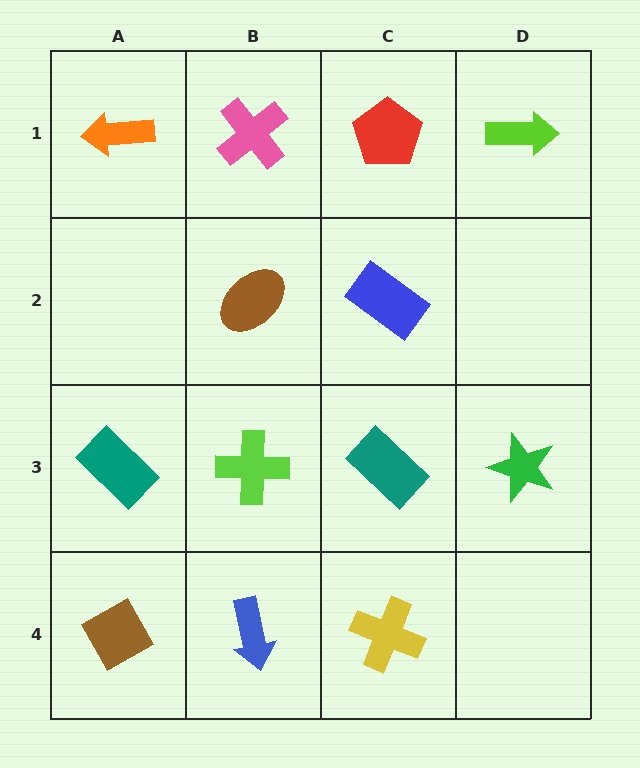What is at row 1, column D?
A lime arrow.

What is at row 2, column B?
A brown ellipse.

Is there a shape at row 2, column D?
No, that cell is empty.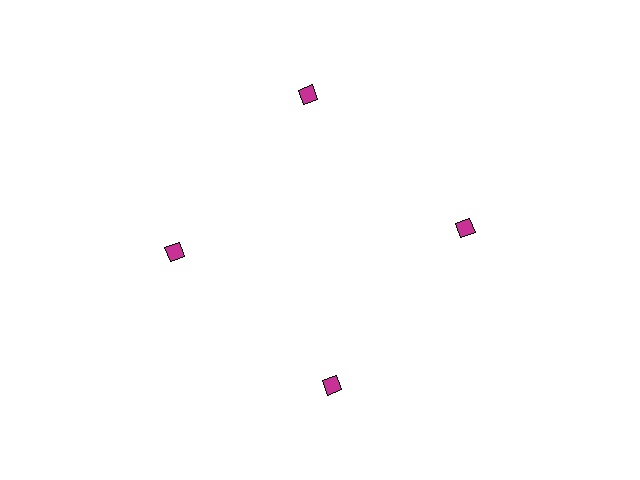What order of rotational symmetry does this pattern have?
This pattern has 4-fold rotational symmetry.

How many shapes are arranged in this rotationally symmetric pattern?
There are 4 shapes, arranged in 4 groups of 1.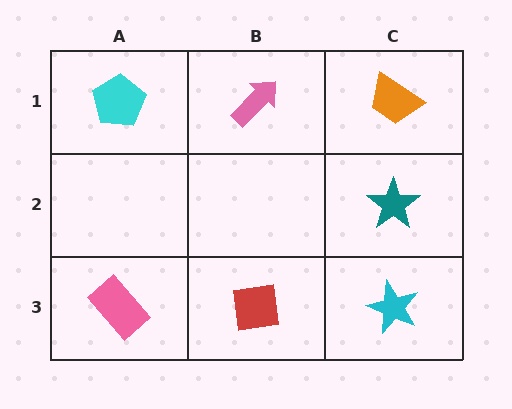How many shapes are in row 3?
3 shapes.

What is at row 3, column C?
A cyan star.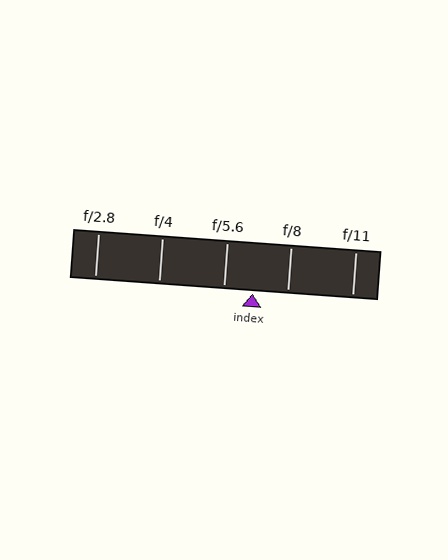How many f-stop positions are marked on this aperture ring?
There are 5 f-stop positions marked.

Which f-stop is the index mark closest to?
The index mark is closest to f/5.6.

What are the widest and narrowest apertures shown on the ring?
The widest aperture shown is f/2.8 and the narrowest is f/11.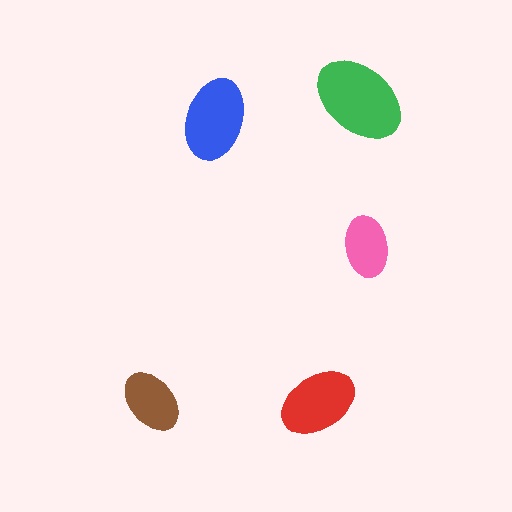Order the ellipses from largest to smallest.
the green one, the blue one, the red one, the brown one, the pink one.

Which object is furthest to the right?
The pink ellipse is rightmost.